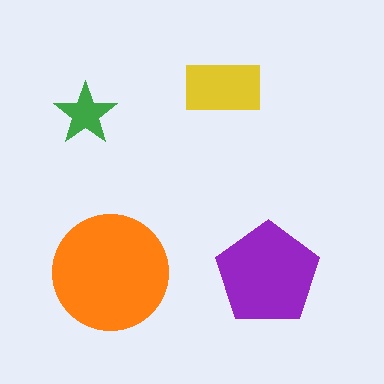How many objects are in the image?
There are 4 objects in the image.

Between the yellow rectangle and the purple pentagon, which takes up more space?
The purple pentagon.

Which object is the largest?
The orange circle.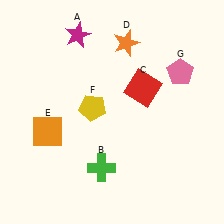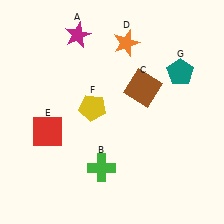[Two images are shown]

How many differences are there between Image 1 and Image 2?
There are 3 differences between the two images.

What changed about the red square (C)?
In Image 1, C is red. In Image 2, it changed to brown.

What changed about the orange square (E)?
In Image 1, E is orange. In Image 2, it changed to red.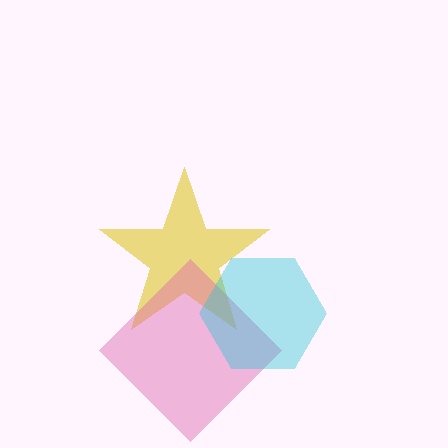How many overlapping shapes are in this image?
There are 3 overlapping shapes in the image.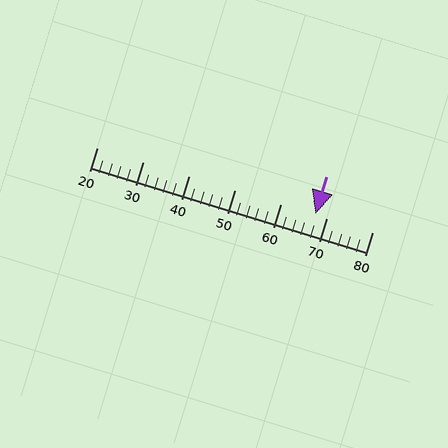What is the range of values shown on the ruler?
The ruler shows values from 20 to 80.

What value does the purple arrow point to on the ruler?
The purple arrow points to approximately 68.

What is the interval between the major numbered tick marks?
The major tick marks are spaced 10 units apart.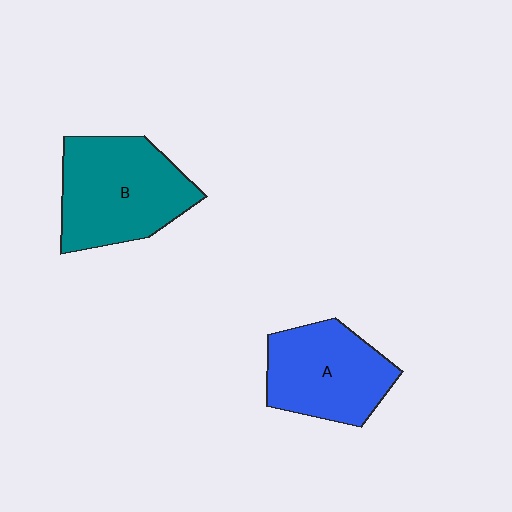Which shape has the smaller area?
Shape A (blue).